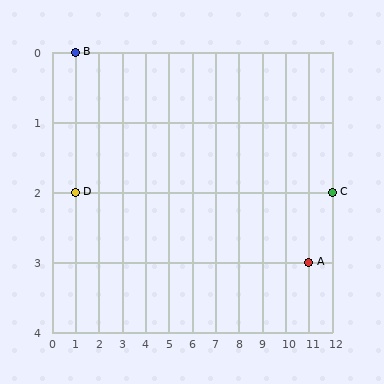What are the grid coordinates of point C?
Point C is at grid coordinates (12, 2).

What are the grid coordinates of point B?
Point B is at grid coordinates (1, 0).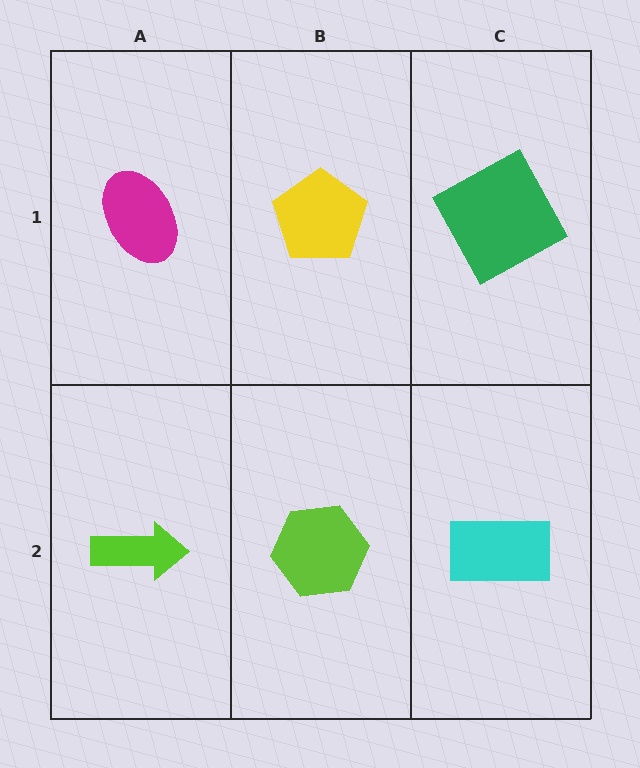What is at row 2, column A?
A lime arrow.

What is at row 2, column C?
A cyan rectangle.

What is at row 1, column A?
A magenta ellipse.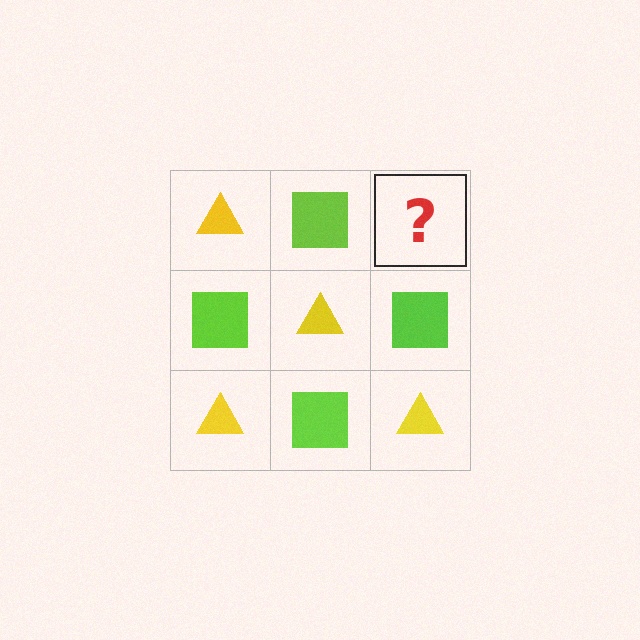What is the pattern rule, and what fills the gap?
The rule is that it alternates yellow triangle and lime square in a checkerboard pattern. The gap should be filled with a yellow triangle.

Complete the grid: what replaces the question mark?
The question mark should be replaced with a yellow triangle.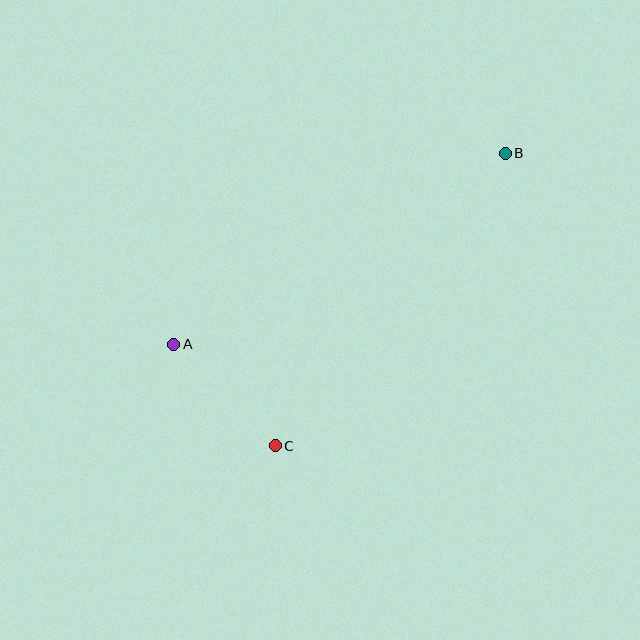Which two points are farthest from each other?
Points A and B are farthest from each other.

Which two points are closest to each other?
Points A and C are closest to each other.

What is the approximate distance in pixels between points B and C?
The distance between B and C is approximately 372 pixels.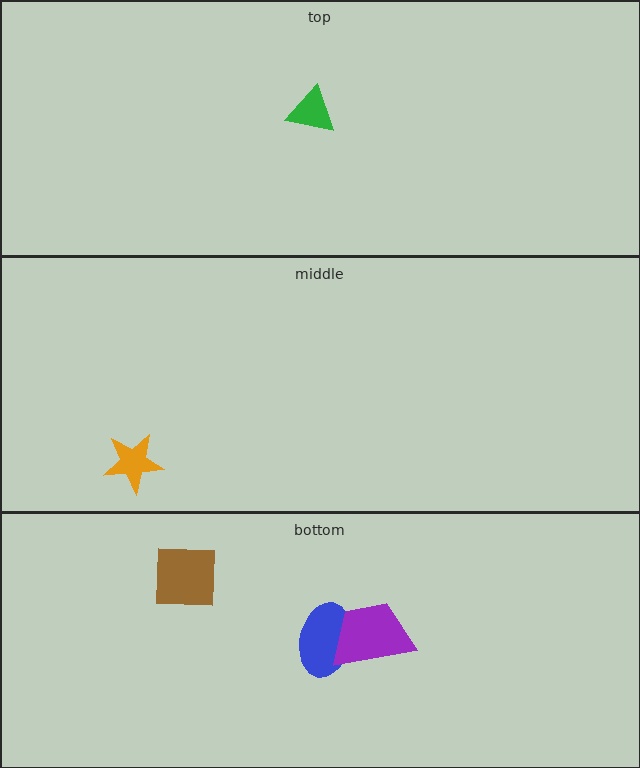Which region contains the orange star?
The middle region.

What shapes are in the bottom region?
The brown square, the blue ellipse, the purple trapezoid.